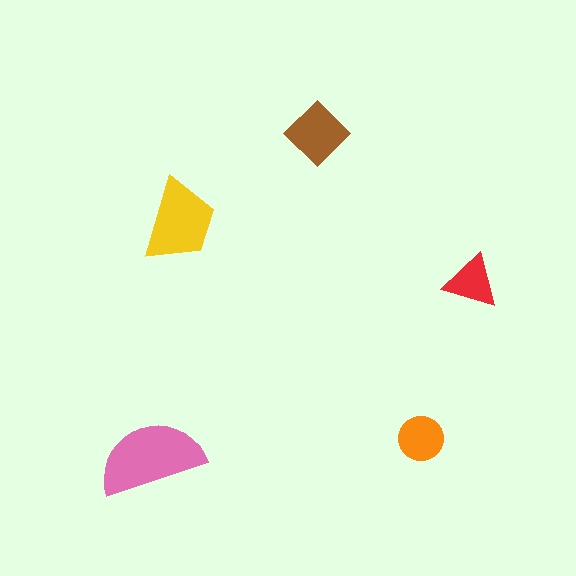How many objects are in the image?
There are 5 objects in the image.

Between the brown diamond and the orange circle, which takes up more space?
The brown diamond.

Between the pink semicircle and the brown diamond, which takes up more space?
The pink semicircle.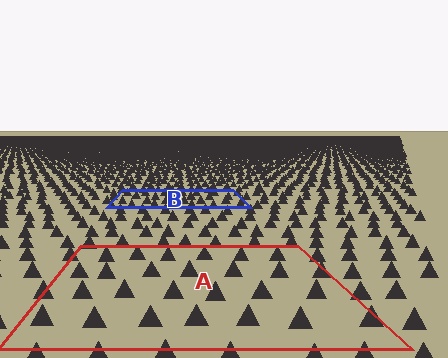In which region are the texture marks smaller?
The texture marks are smaller in region B, because it is farther away.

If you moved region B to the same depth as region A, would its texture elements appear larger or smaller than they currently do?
They would appear larger. At a closer depth, the same texture elements are projected at a bigger on-screen size.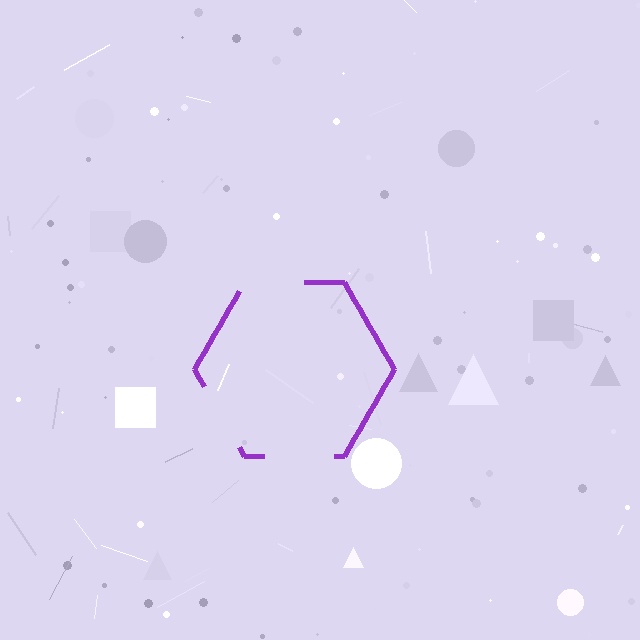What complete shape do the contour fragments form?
The contour fragments form a hexagon.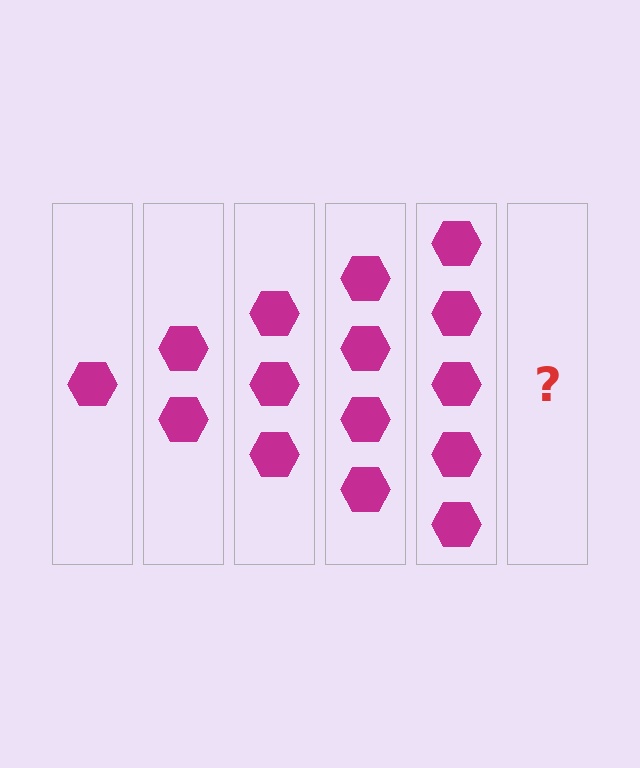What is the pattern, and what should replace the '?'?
The pattern is that each step adds one more hexagon. The '?' should be 6 hexagons.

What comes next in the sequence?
The next element should be 6 hexagons.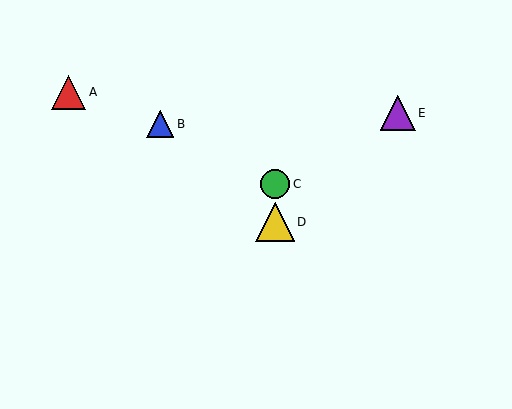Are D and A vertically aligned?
No, D is at x≈275 and A is at x≈69.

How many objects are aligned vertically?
2 objects (C, D) are aligned vertically.